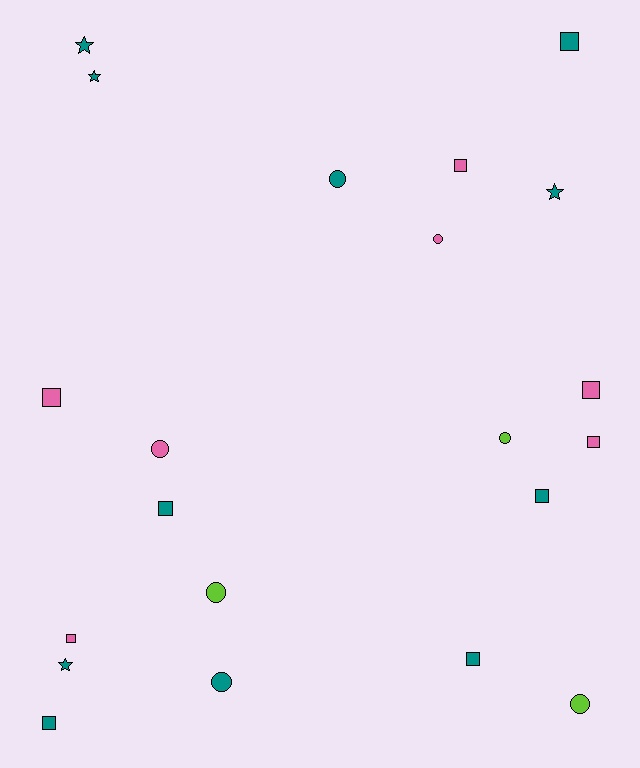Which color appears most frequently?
Teal, with 11 objects.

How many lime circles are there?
There are 3 lime circles.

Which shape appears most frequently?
Square, with 10 objects.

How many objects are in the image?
There are 21 objects.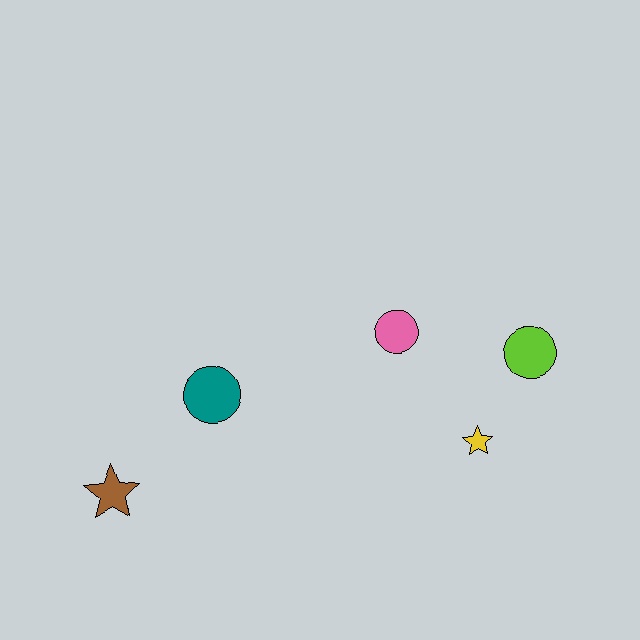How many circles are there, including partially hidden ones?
There are 3 circles.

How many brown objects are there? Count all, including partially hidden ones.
There is 1 brown object.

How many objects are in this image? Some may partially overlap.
There are 5 objects.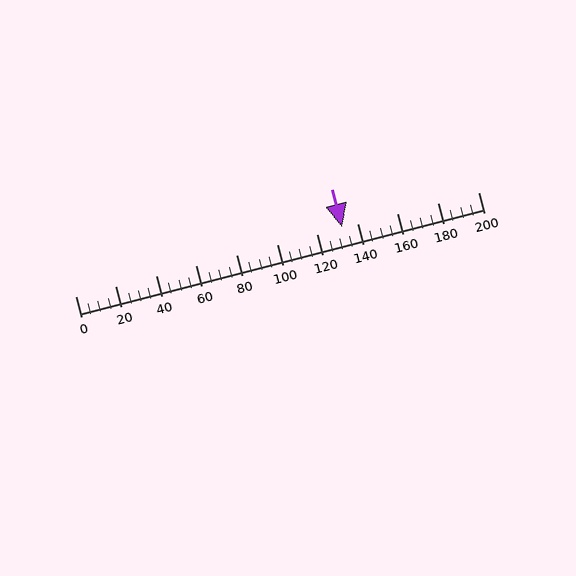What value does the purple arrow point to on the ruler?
The purple arrow points to approximately 133.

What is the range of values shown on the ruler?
The ruler shows values from 0 to 200.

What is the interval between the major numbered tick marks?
The major tick marks are spaced 20 units apart.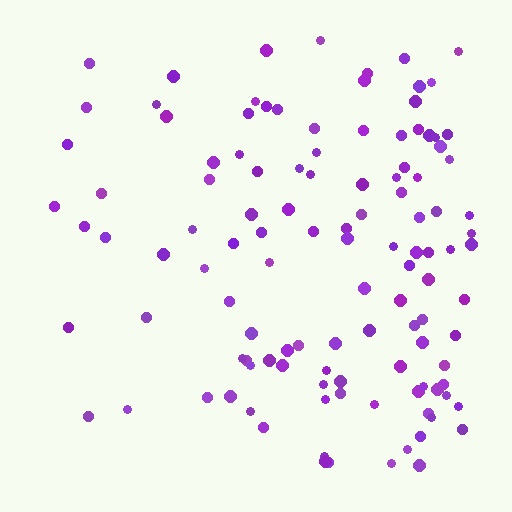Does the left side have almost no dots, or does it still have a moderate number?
Still a moderate number, just noticeably fewer than the right.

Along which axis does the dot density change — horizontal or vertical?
Horizontal.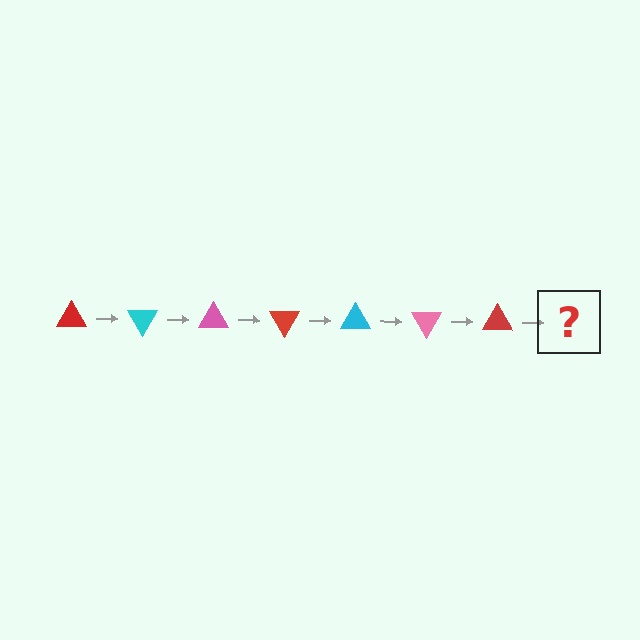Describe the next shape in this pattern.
It should be a cyan triangle, rotated 420 degrees from the start.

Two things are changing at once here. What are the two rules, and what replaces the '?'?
The two rules are that it rotates 60 degrees each step and the color cycles through red, cyan, and pink. The '?' should be a cyan triangle, rotated 420 degrees from the start.